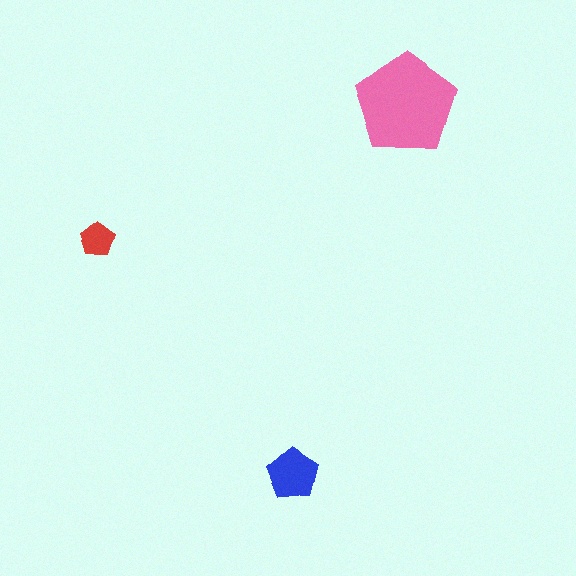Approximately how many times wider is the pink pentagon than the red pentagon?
About 3 times wider.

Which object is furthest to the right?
The pink pentagon is rightmost.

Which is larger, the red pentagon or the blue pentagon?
The blue one.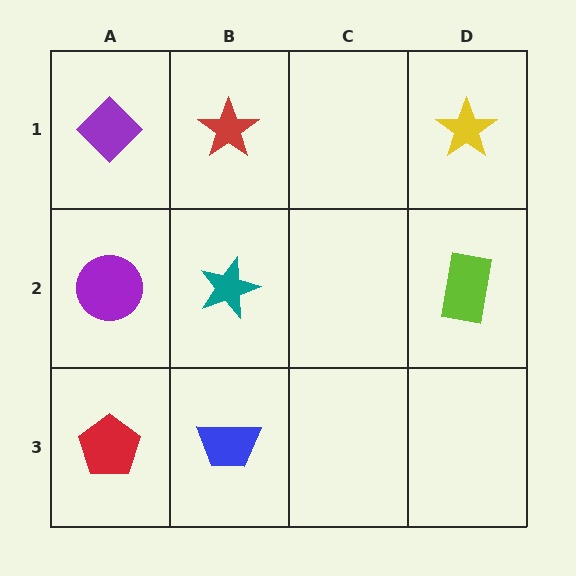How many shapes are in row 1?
3 shapes.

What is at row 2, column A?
A purple circle.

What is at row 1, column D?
A yellow star.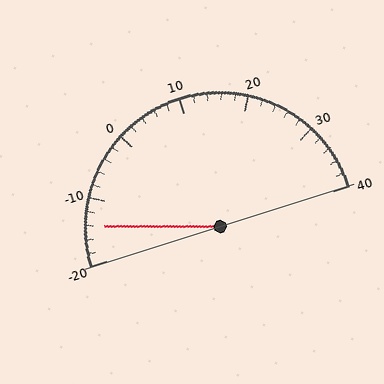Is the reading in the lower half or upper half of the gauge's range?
The reading is in the lower half of the range (-20 to 40).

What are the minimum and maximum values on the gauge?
The gauge ranges from -20 to 40.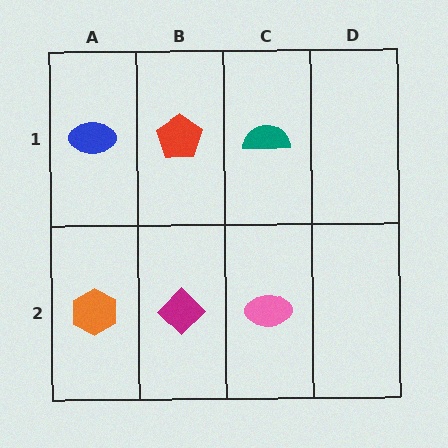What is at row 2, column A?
An orange hexagon.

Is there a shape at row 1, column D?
No, that cell is empty.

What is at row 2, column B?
A magenta diamond.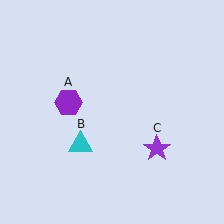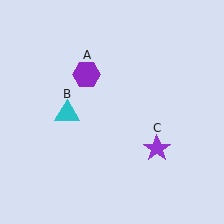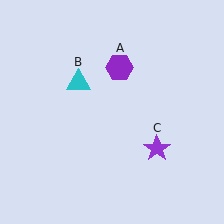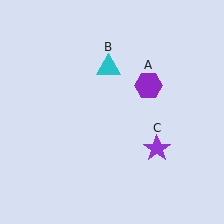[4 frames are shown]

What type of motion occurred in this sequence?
The purple hexagon (object A), cyan triangle (object B) rotated clockwise around the center of the scene.